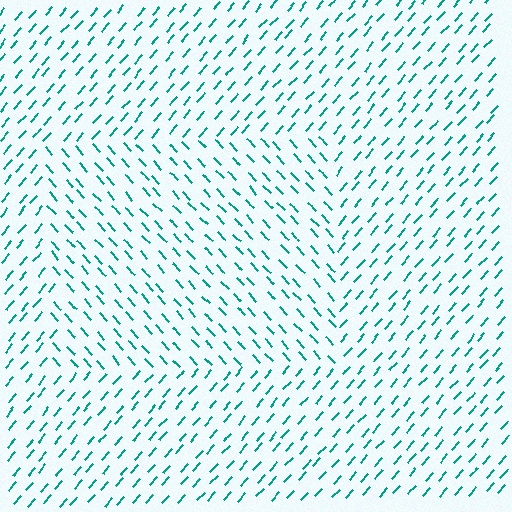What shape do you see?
I see a rectangle.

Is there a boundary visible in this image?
Yes, there is a texture boundary formed by a change in line orientation.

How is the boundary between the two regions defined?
The boundary is defined purely by a change in line orientation (approximately 84 degrees difference). All lines are the same color and thickness.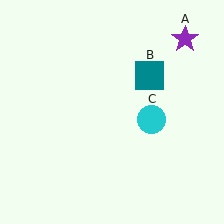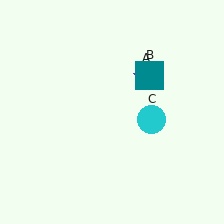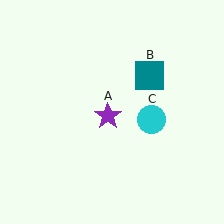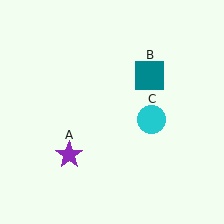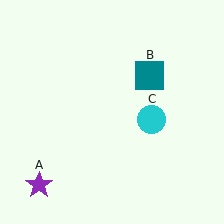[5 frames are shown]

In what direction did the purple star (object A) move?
The purple star (object A) moved down and to the left.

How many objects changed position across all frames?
1 object changed position: purple star (object A).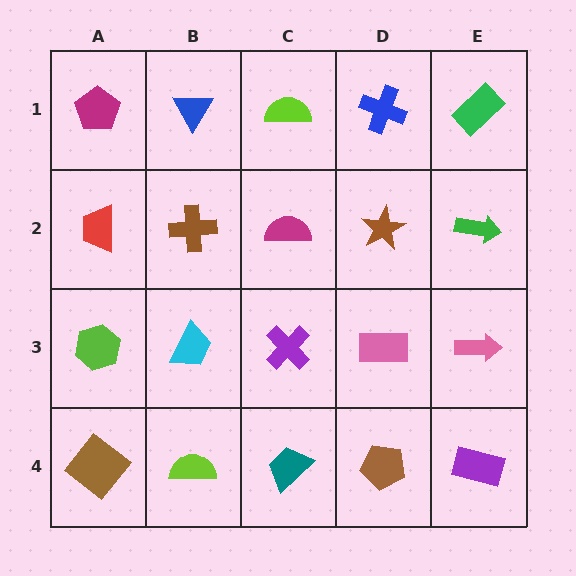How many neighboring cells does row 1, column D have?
3.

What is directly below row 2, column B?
A cyan trapezoid.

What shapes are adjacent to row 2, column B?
A blue triangle (row 1, column B), a cyan trapezoid (row 3, column B), a red trapezoid (row 2, column A), a magenta semicircle (row 2, column C).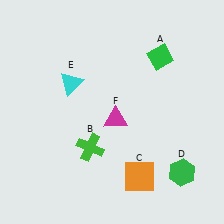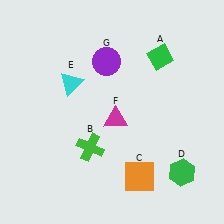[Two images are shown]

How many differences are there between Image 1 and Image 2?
There is 1 difference between the two images.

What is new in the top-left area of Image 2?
A purple circle (G) was added in the top-left area of Image 2.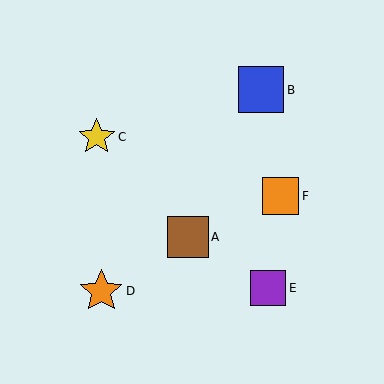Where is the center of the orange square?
The center of the orange square is at (280, 196).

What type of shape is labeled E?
Shape E is a purple square.